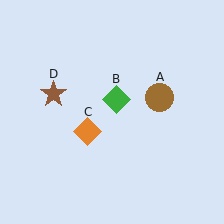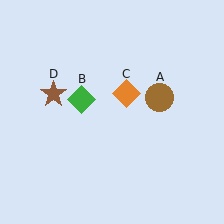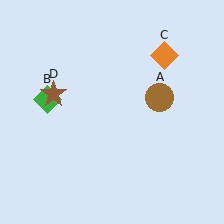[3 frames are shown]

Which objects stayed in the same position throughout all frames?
Brown circle (object A) and brown star (object D) remained stationary.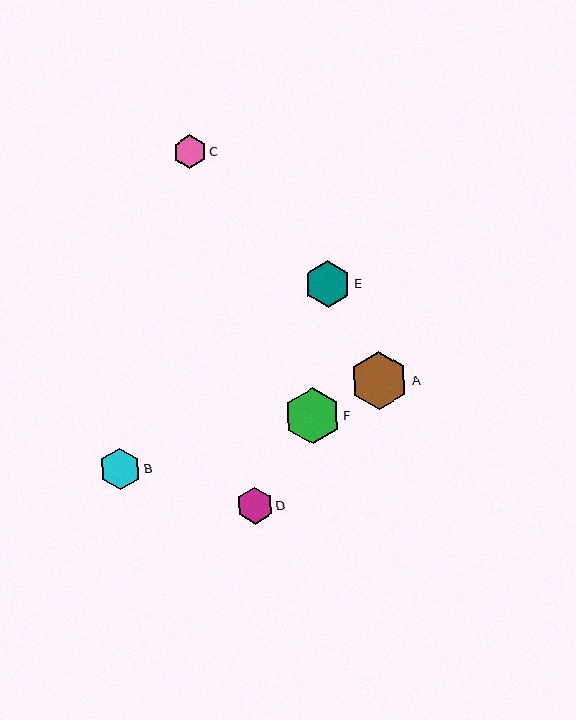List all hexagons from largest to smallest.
From largest to smallest: A, F, E, B, D, C.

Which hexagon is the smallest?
Hexagon C is the smallest with a size of approximately 33 pixels.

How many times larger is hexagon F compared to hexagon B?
Hexagon F is approximately 1.4 times the size of hexagon B.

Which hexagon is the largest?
Hexagon A is the largest with a size of approximately 58 pixels.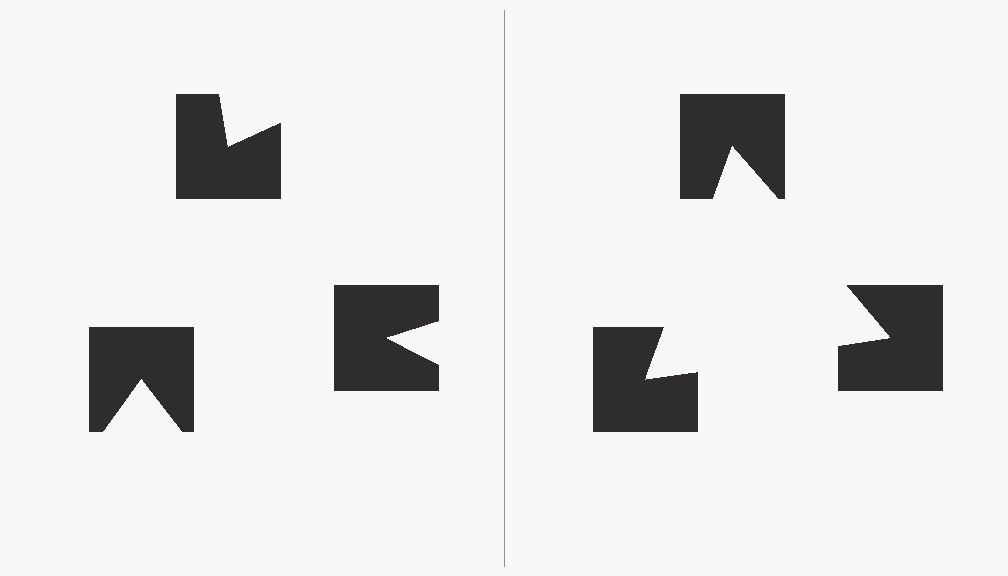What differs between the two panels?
The notched squares are positioned identically on both sides; only the wedge orientations differ. On the right they align to a triangle; on the left they are misaligned.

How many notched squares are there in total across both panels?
6 — 3 on each side.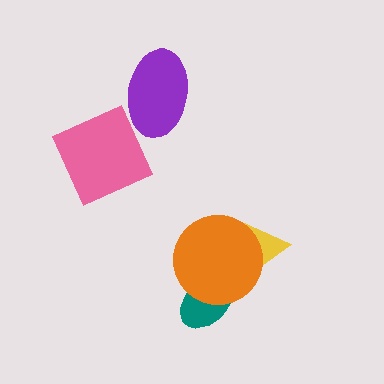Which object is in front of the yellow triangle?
The orange circle is in front of the yellow triangle.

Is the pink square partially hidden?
No, no other shape covers it.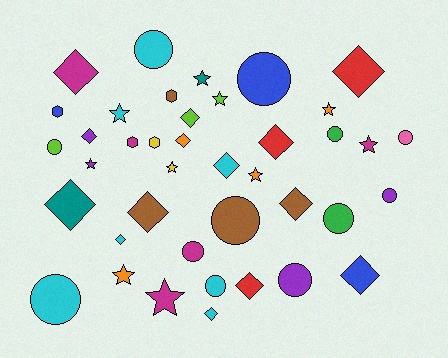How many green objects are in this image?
There are 2 green objects.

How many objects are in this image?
There are 40 objects.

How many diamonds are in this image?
There are 14 diamonds.